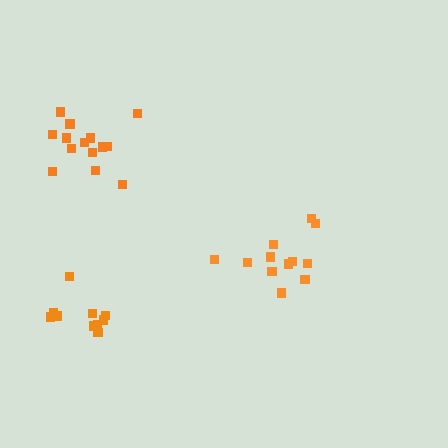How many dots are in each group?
Group 1: 12 dots, Group 2: 10 dots, Group 3: 14 dots (36 total).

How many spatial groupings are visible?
There are 3 spatial groupings.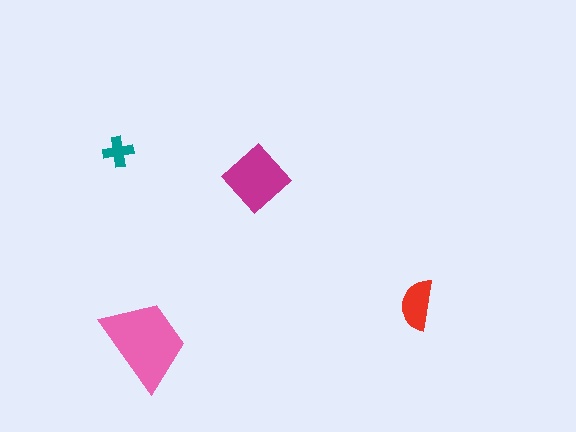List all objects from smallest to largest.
The teal cross, the red semicircle, the magenta diamond, the pink trapezoid.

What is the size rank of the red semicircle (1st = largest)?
3rd.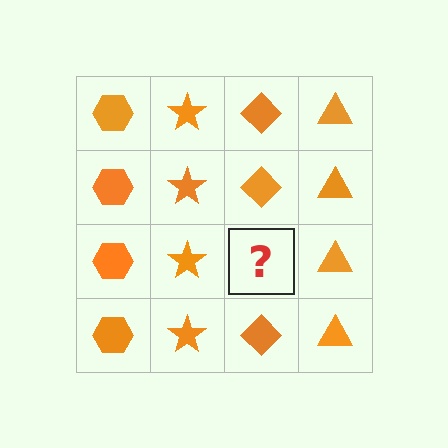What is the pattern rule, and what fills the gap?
The rule is that each column has a consistent shape. The gap should be filled with an orange diamond.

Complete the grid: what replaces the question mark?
The question mark should be replaced with an orange diamond.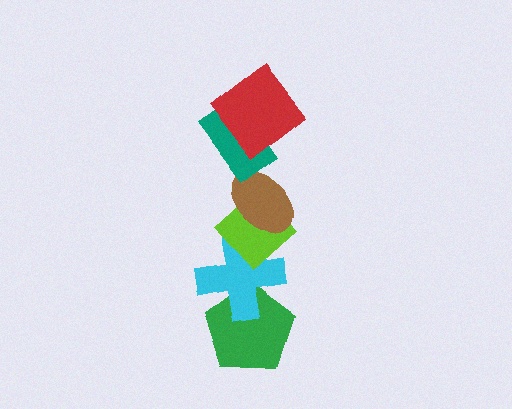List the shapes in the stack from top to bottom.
From top to bottom: the red diamond, the teal rectangle, the brown ellipse, the lime diamond, the cyan cross, the green pentagon.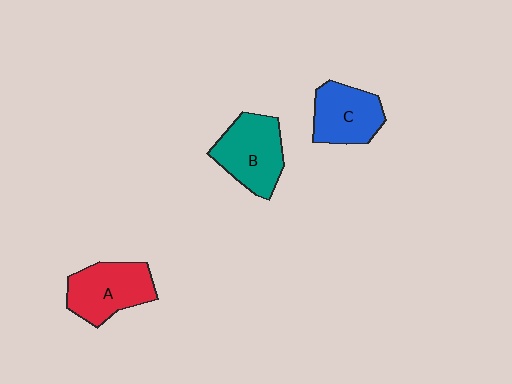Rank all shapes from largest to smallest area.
From largest to smallest: B (teal), A (red), C (blue).